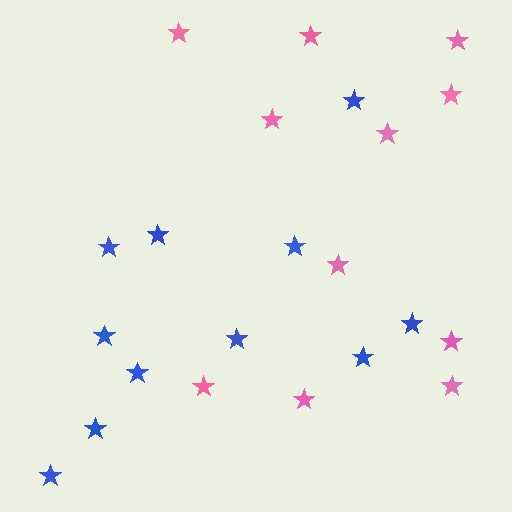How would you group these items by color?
There are 2 groups: one group of blue stars (11) and one group of pink stars (11).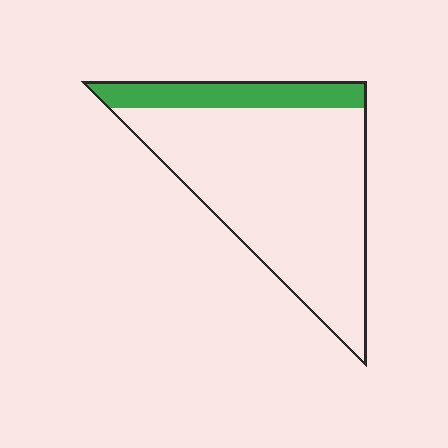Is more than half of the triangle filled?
No.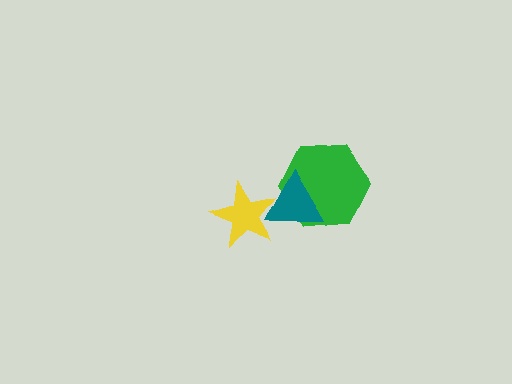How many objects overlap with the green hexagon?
1 object overlaps with the green hexagon.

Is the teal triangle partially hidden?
No, no other shape covers it.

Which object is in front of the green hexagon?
The teal triangle is in front of the green hexagon.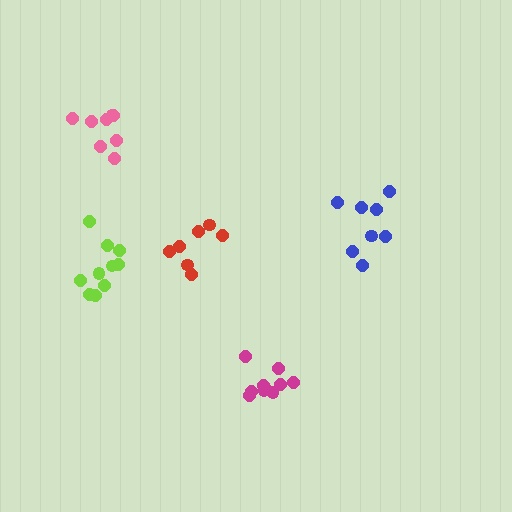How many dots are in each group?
Group 1: 10 dots, Group 2: 8 dots, Group 3: 10 dots, Group 4: 7 dots, Group 5: 8 dots (43 total).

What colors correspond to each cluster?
The clusters are colored: magenta, blue, lime, red, pink.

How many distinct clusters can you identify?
There are 5 distinct clusters.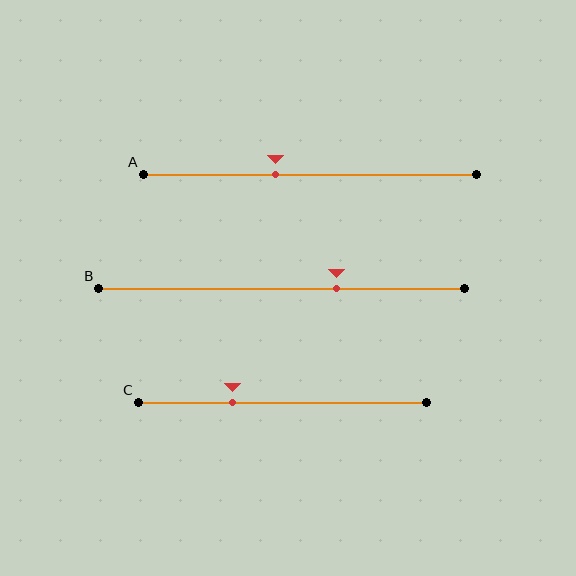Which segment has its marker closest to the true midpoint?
Segment A has its marker closest to the true midpoint.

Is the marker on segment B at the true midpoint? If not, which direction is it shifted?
No, the marker on segment B is shifted to the right by about 15% of the segment length.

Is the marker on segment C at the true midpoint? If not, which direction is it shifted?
No, the marker on segment C is shifted to the left by about 17% of the segment length.